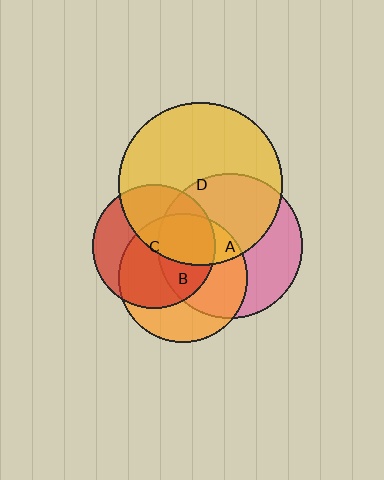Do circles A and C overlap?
Yes.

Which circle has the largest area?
Circle D (yellow).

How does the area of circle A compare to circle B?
Approximately 1.3 times.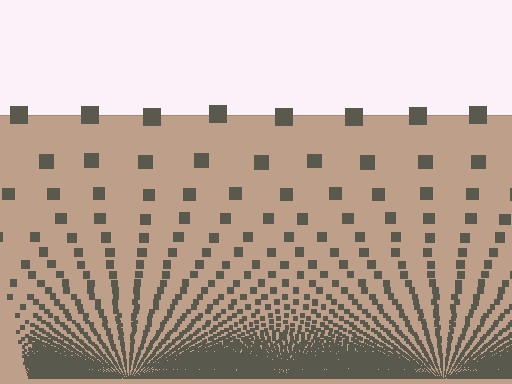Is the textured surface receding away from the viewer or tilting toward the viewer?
The surface appears to tilt toward the viewer. Texture elements get larger and sparser toward the top.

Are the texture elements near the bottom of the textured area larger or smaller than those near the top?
Smaller. The gradient is inverted — elements near the bottom are smaller and denser.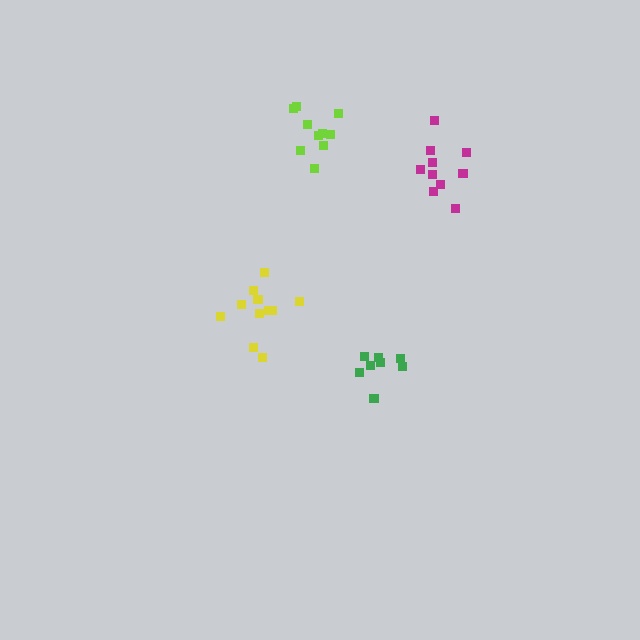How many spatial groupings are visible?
There are 4 spatial groupings.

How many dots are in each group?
Group 1: 10 dots, Group 2: 11 dots, Group 3: 8 dots, Group 4: 10 dots (39 total).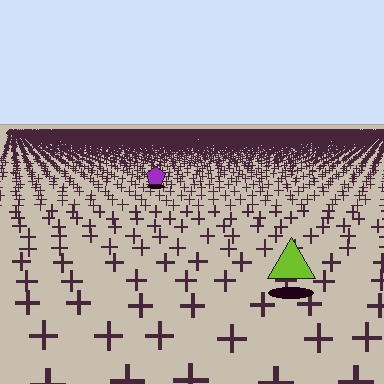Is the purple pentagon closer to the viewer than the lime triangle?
No. The lime triangle is closer — you can tell from the texture gradient: the ground texture is coarser near it.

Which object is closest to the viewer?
The lime triangle is closest. The texture marks near it are larger and more spread out.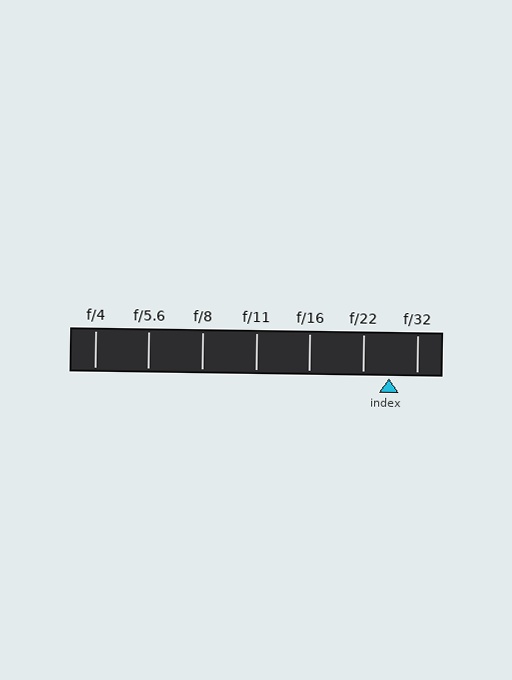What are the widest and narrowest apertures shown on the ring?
The widest aperture shown is f/4 and the narrowest is f/32.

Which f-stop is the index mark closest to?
The index mark is closest to f/22.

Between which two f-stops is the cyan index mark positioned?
The index mark is between f/22 and f/32.